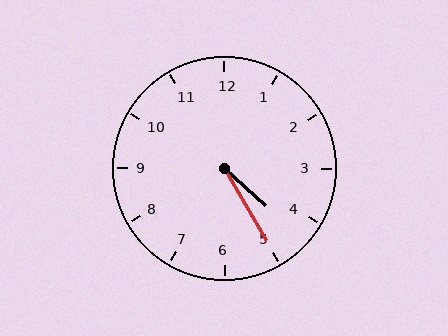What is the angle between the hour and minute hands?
Approximately 18 degrees.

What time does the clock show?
4:25.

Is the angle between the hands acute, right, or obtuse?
It is acute.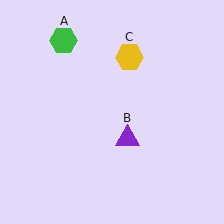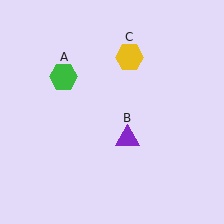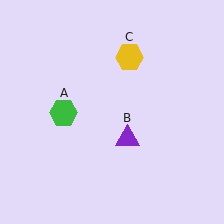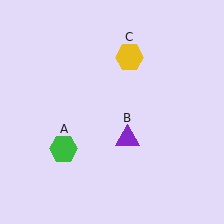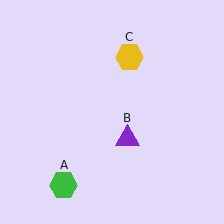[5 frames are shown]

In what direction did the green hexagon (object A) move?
The green hexagon (object A) moved down.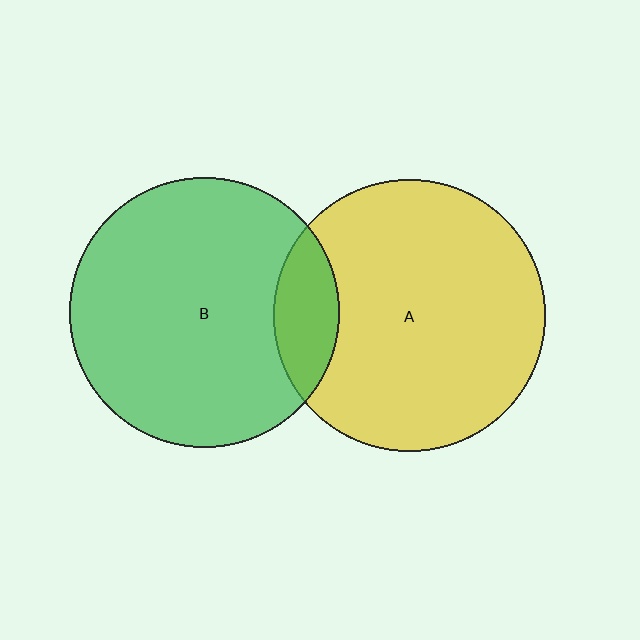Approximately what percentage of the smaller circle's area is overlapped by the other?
Approximately 15%.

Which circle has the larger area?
Circle A (yellow).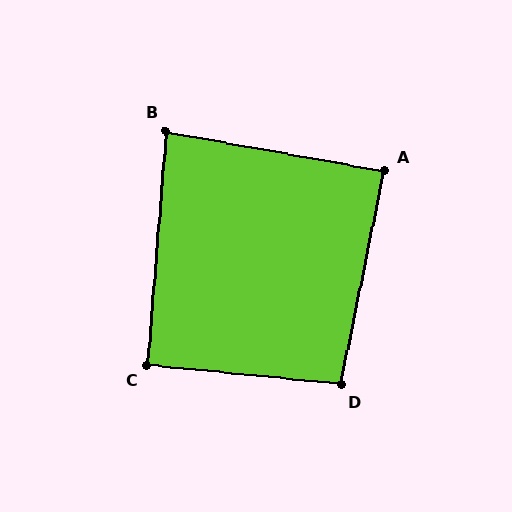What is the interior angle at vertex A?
Approximately 89 degrees (approximately right).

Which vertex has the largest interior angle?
D, at approximately 96 degrees.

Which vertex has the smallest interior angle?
B, at approximately 84 degrees.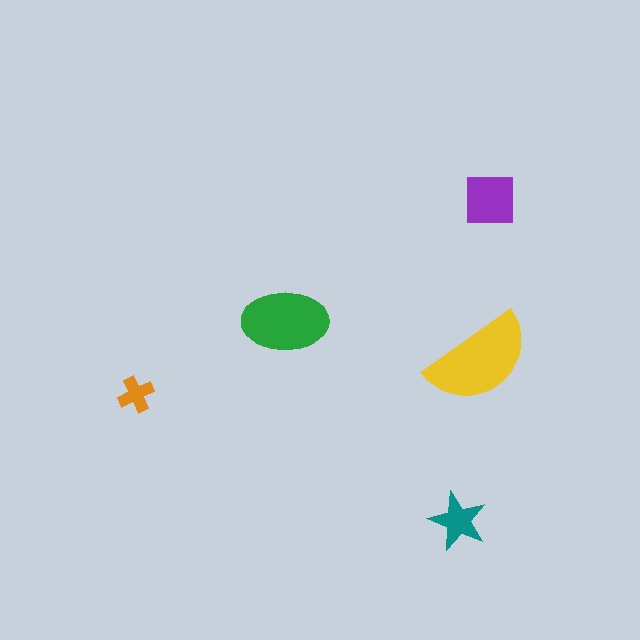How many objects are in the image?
There are 5 objects in the image.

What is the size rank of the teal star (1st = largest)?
4th.